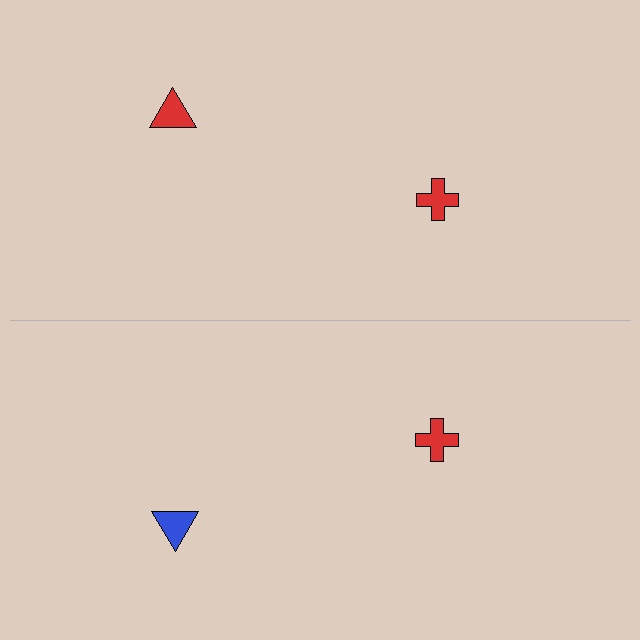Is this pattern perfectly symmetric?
No, the pattern is not perfectly symmetric. The blue triangle on the bottom side breaks the symmetry — its mirror counterpart is red.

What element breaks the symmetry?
The blue triangle on the bottom side breaks the symmetry — its mirror counterpart is red.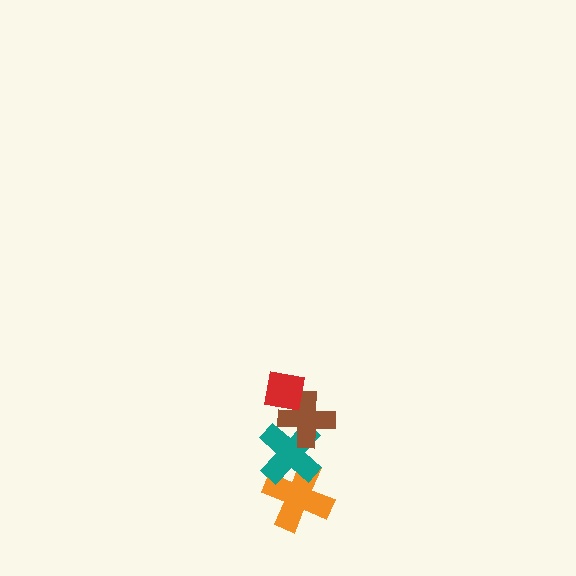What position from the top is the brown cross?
The brown cross is 2nd from the top.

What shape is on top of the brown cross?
The red square is on top of the brown cross.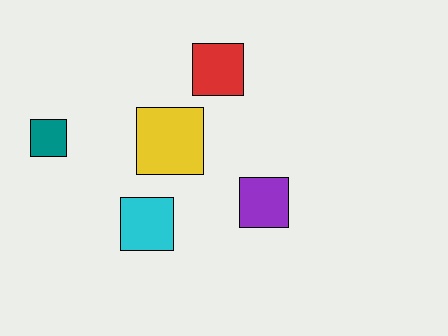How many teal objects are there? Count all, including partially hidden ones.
There is 1 teal object.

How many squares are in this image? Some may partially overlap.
There are 5 squares.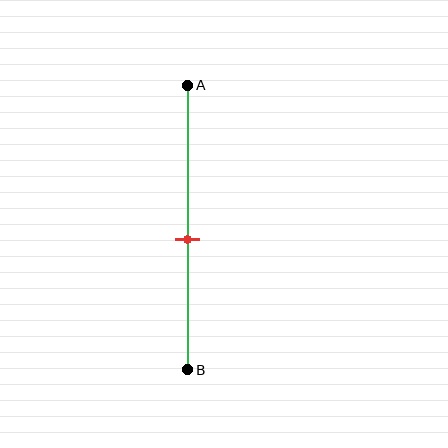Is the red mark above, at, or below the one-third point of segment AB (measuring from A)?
The red mark is below the one-third point of segment AB.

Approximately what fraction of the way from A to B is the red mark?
The red mark is approximately 55% of the way from A to B.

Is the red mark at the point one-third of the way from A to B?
No, the mark is at about 55% from A, not at the 33% one-third point.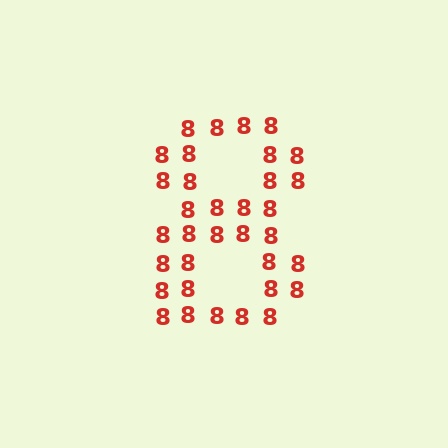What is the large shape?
The large shape is the digit 8.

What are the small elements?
The small elements are digit 8's.